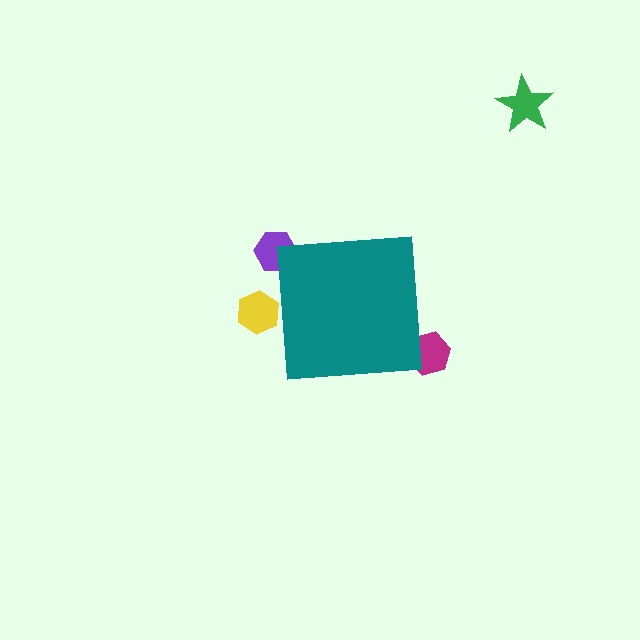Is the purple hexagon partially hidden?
Yes, the purple hexagon is partially hidden behind the teal square.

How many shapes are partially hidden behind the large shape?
3 shapes are partially hidden.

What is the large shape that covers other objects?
A teal square.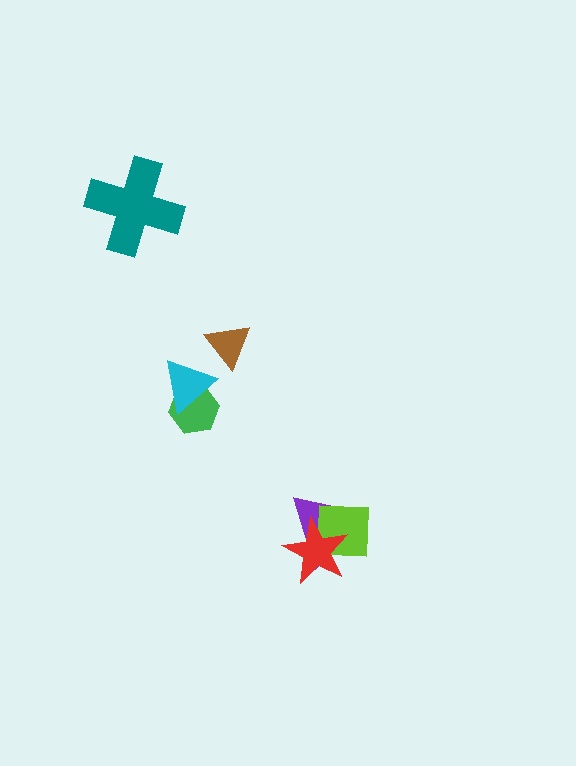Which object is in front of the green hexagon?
The cyan triangle is in front of the green hexagon.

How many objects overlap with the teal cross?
0 objects overlap with the teal cross.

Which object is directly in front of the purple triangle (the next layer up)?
The lime square is directly in front of the purple triangle.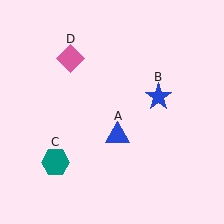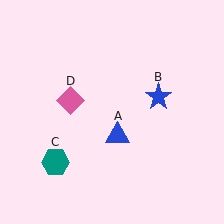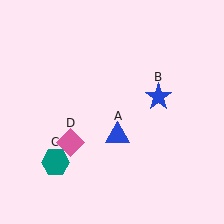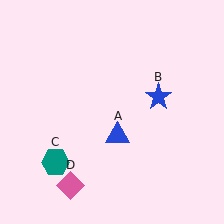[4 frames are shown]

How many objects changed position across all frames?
1 object changed position: pink diamond (object D).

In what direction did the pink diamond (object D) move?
The pink diamond (object D) moved down.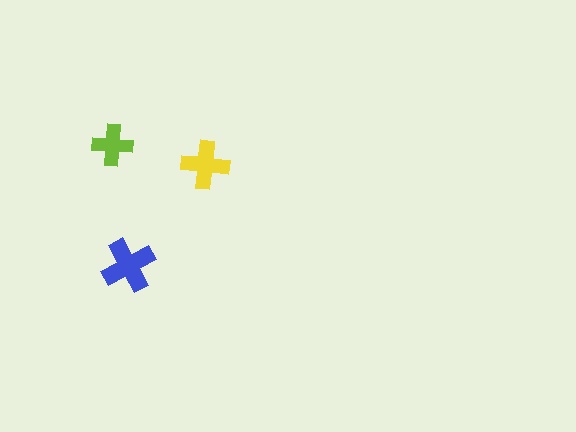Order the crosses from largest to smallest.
the blue one, the yellow one, the lime one.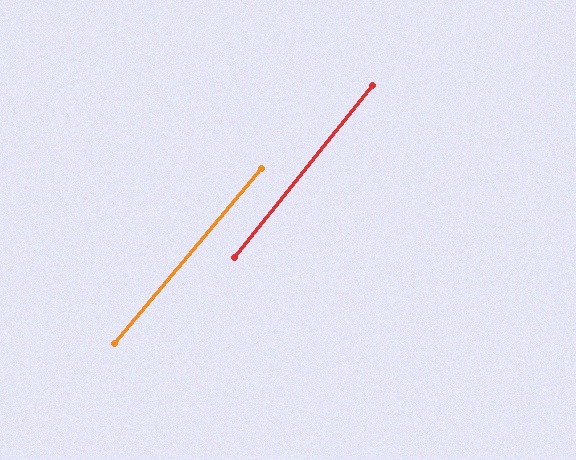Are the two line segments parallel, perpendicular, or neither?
Parallel — their directions differ by only 1.7°.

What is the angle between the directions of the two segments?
Approximately 2 degrees.